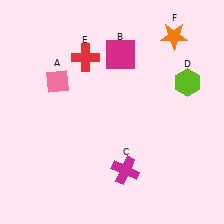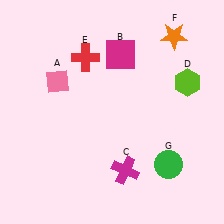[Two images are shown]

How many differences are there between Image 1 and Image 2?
There is 1 difference between the two images.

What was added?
A green circle (G) was added in Image 2.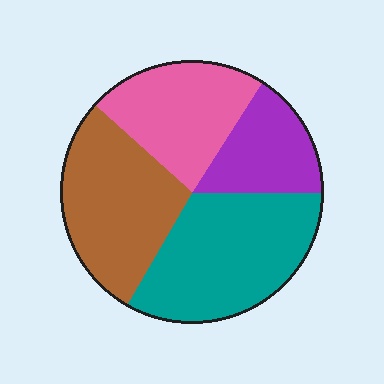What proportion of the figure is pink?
Pink covers 23% of the figure.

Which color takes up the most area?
Teal, at roughly 35%.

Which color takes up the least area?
Purple, at roughly 15%.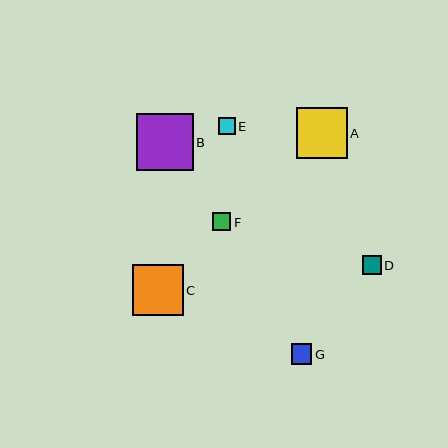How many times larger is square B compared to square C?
Square B is approximately 1.1 times the size of square C.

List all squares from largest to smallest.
From largest to smallest: B, A, C, G, D, F, E.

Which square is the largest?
Square B is the largest with a size of approximately 57 pixels.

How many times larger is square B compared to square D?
Square B is approximately 3.0 times the size of square D.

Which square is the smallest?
Square E is the smallest with a size of approximately 17 pixels.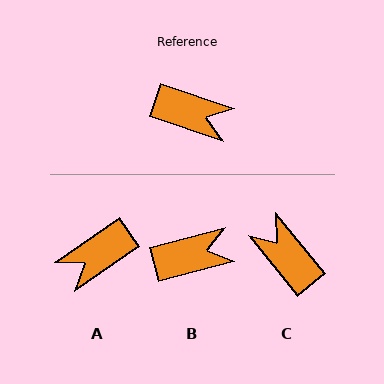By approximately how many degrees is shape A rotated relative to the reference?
Approximately 127 degrees clockwise.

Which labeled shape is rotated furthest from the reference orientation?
C, about 148 degrees away.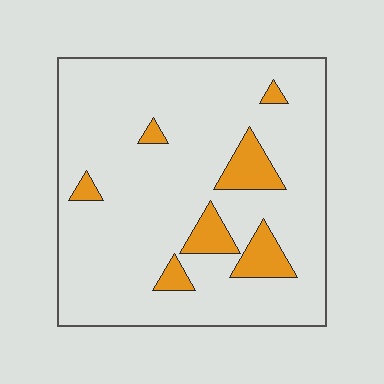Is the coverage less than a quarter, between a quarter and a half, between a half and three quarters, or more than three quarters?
Less than a quarter.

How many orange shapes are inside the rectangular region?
7.